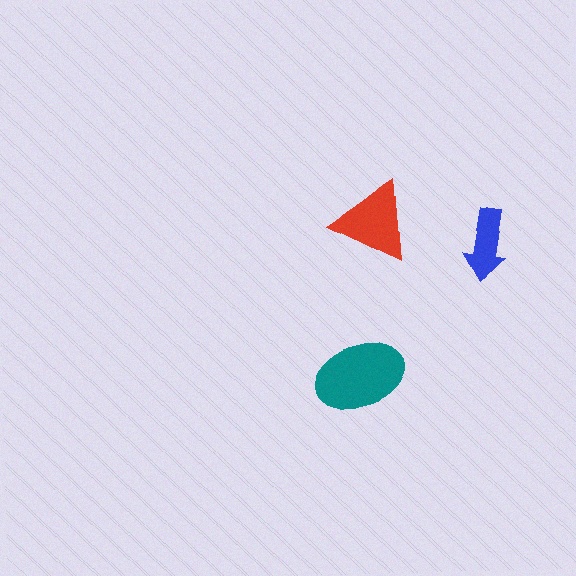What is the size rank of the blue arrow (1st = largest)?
3rd.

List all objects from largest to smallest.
The teal ellipse, the red triangle, the blue arrow.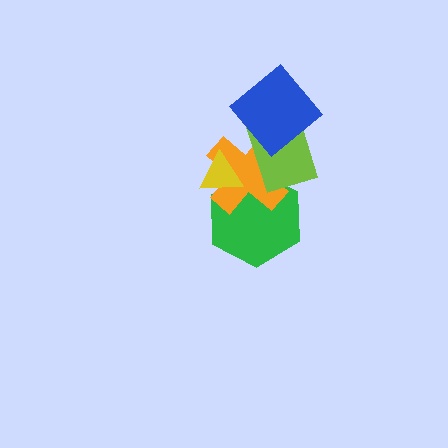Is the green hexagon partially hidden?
Yes, it is partially covered by another shape.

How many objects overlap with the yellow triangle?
2 objects overlap with the yellow triangle.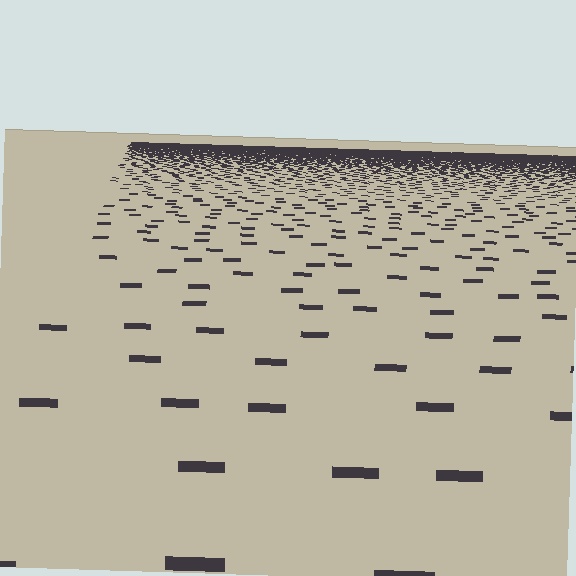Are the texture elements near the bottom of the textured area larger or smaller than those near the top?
Larger. Near the bottom, elements are closer to the viewer and appear at a bigger on-screen size.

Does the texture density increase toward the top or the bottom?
Density increases toward the top.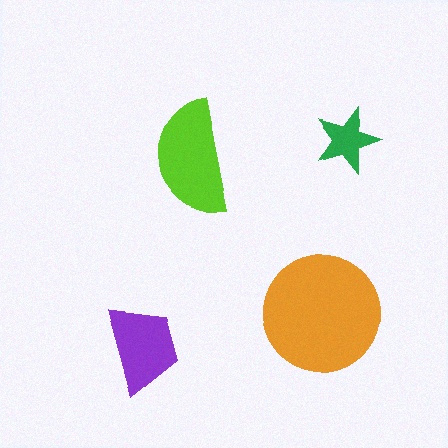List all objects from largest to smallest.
The orange circle, the lime semicircle, the purple trapezoid, the green star.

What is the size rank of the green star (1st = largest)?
4th.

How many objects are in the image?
There are 4 objects in the image.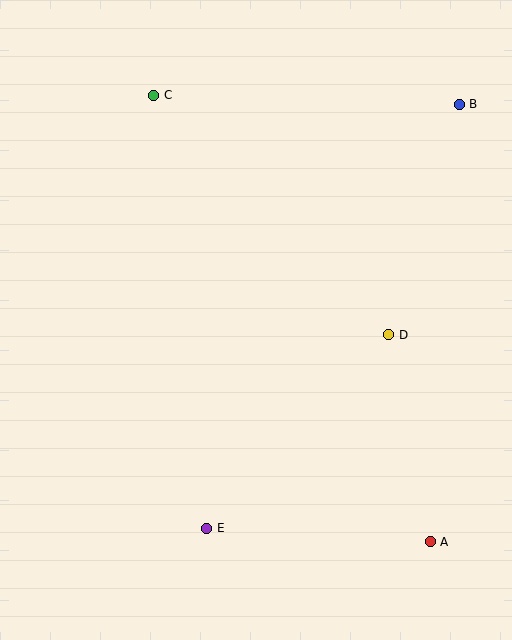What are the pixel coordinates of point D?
Point D is at (389, 335).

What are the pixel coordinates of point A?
Point A is at (430, 542).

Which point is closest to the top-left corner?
Point C is closest to the top-left corner.